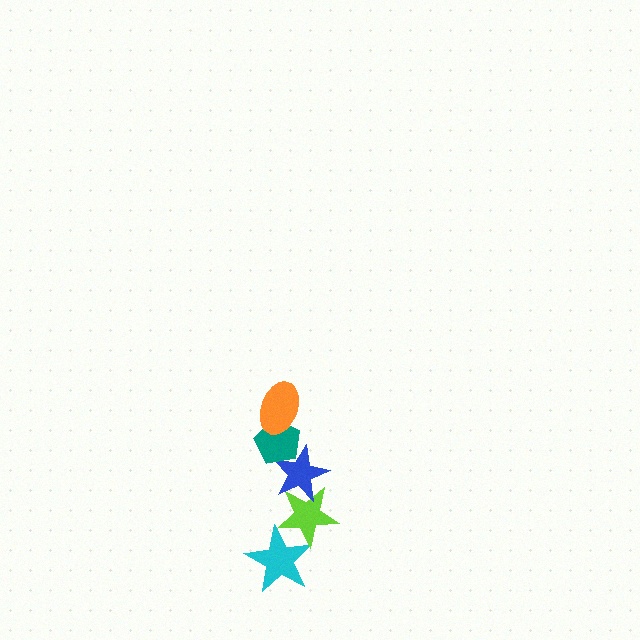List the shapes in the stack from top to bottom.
From top to bottom: the orange ellipse, the teal pentagon, the blue star, the lime star, the cyan star.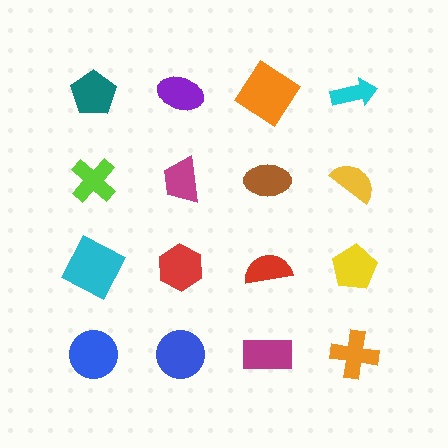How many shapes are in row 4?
4 shapes.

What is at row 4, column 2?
A blue circle.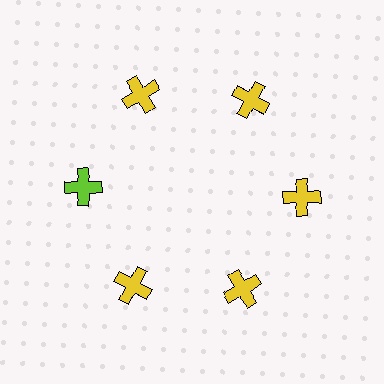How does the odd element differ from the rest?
It has a different color: lime instead of yellow.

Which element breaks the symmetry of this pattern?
The lime cross at roughly the 9 o'clock position breaks the symmetry. All other shapes are yellow crosses.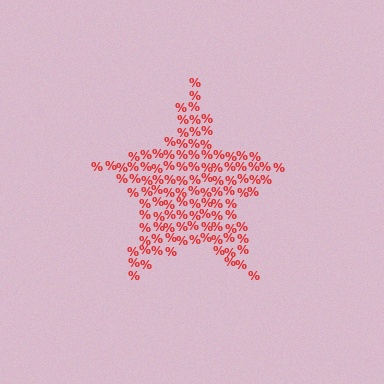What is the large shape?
The large shape is a star.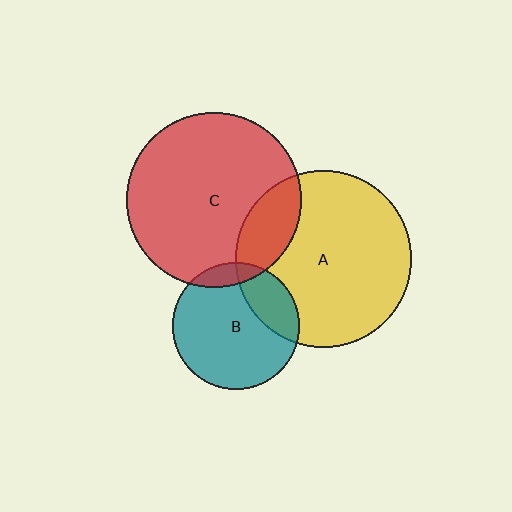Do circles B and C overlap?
Yes.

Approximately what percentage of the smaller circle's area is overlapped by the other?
Approximately 10%.